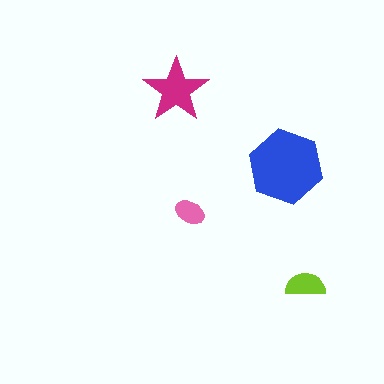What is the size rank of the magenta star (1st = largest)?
2nd.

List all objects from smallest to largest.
The pink ellipse, the lime semicircle, the magenta star, the blue hexagon.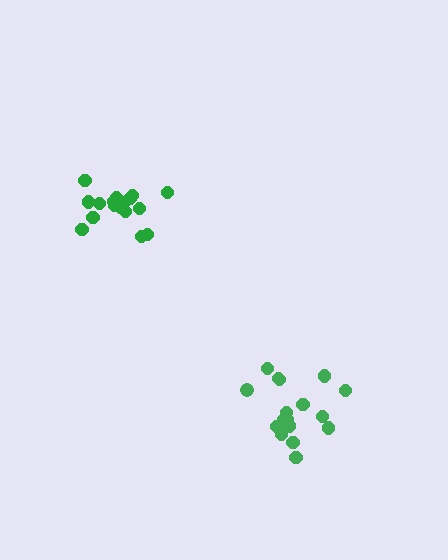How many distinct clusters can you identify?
There are 2 distinct clusters.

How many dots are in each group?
Group 1: 17 dots, Group 2: 17 dots (34 total).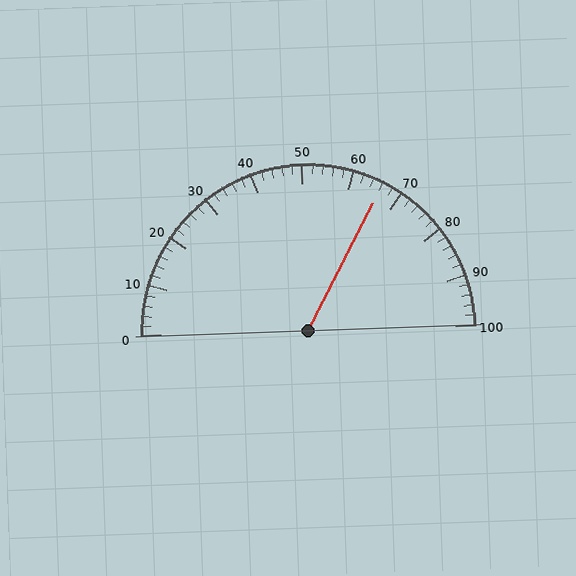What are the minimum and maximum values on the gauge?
The gauge ranges from 0 to 100.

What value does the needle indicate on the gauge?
The needle indicates approximately 66.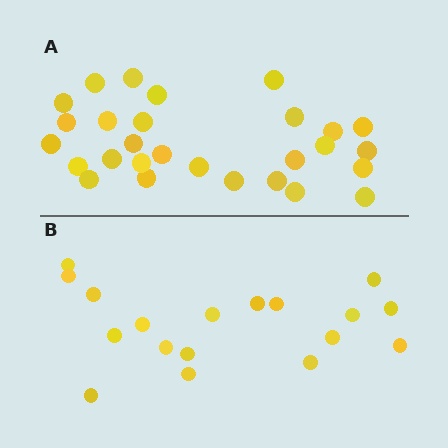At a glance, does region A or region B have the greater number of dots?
Region A (the top region) has more dots.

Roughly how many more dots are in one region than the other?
Region A has roughly 10 or so more dots than region B.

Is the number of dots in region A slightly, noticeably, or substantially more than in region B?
Region A has substantially more. The ratio is roughly 1.6 to 1.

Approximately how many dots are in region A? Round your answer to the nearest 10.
About 30 dots. (The exact count is 28, which rounds to 30.)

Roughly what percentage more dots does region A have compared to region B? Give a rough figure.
About 55% more.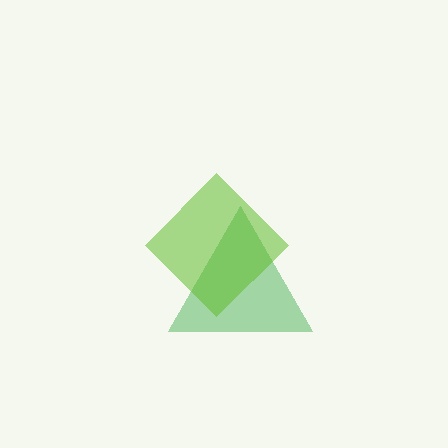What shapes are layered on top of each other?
The layered shapes are: a green triangle, a lime diamond.